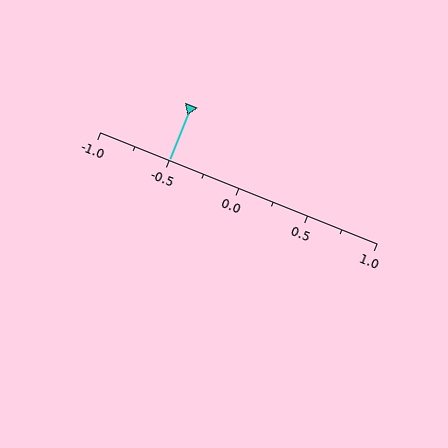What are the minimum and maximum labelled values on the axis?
The axis runs from -1.0 to 1.0.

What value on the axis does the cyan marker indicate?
The marker indicates approximately -0.5.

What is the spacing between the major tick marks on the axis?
The major ticks are spaced 0.5 apart.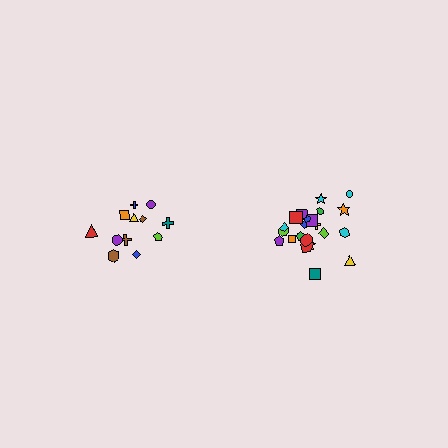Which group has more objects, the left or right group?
The right group.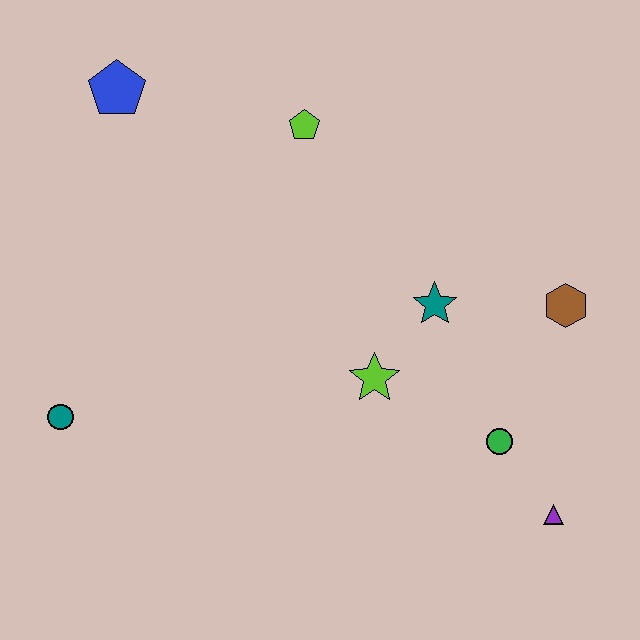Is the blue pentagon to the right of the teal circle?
Yes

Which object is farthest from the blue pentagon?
The purple triangle is farthest from the blue pentagon.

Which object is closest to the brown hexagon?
The teal star is closest to the brown hexagon.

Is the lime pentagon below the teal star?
No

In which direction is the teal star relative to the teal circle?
The teal star is to the right of the teal circle.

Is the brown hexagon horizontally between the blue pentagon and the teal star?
No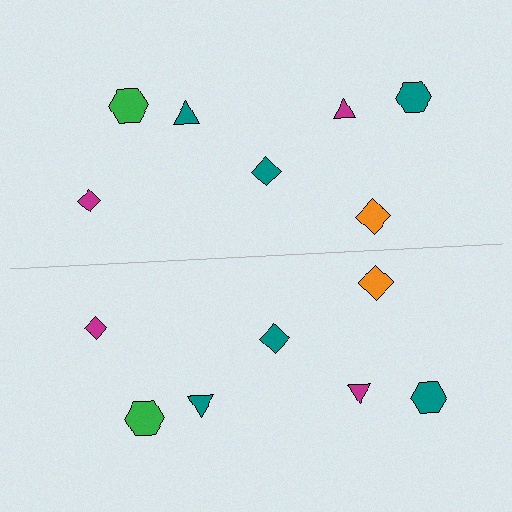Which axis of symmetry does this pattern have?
The pattern has a horizontal axis of symmetry running through the center of the image.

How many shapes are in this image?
There are 14 shapes in this image.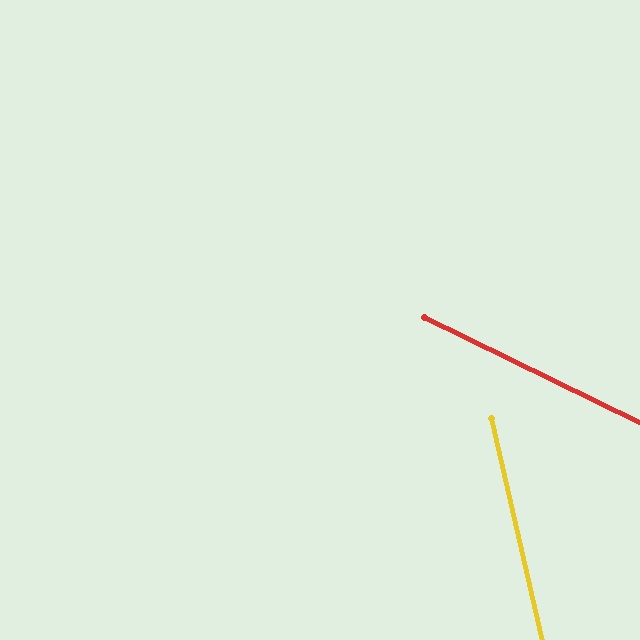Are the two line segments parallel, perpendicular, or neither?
Neither parallel nor perpendicular — they differ by about 51°.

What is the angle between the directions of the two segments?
Approximately 51 degrees.